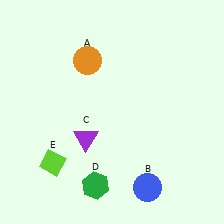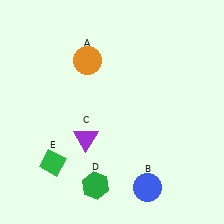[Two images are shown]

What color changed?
The diamond (E) changed from lime in Image 1 to green in Image 2.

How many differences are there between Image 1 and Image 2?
There is 1 difference between the two images.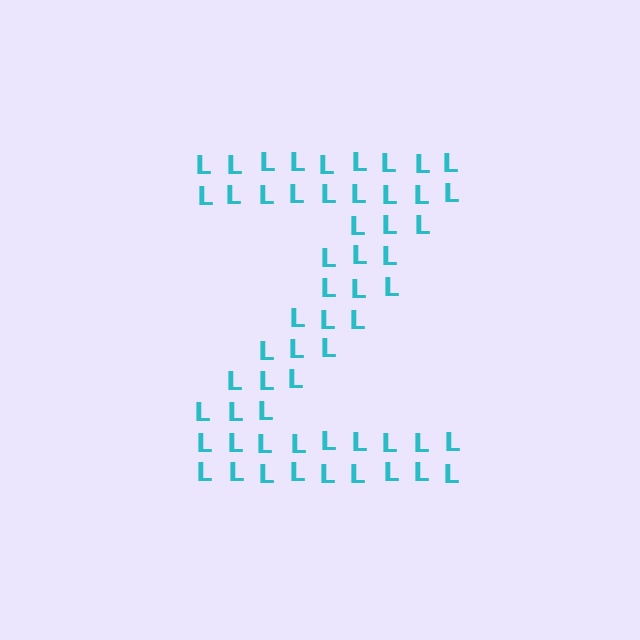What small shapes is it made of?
It is made of small letter L's.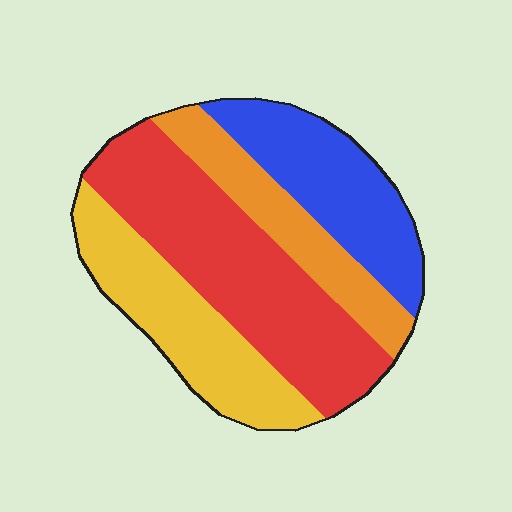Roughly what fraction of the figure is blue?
Blue covers about 20% of the figure.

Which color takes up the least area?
Orange, at roughly 15%.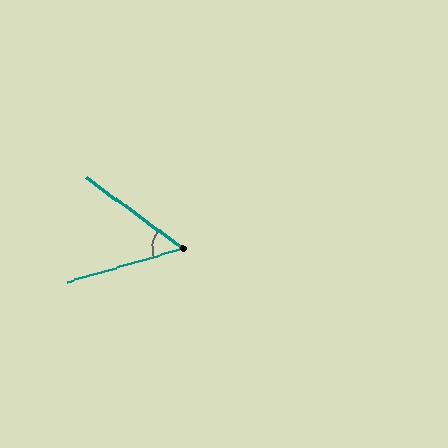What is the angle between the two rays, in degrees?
Approximately 52 degrees.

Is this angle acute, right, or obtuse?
It is acute.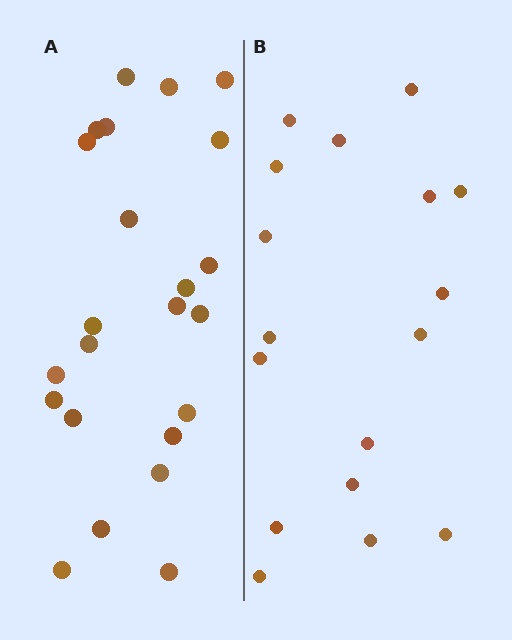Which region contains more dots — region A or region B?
Region A (the left region) has more dots.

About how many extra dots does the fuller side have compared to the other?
Region A has about 6 more dots than region B.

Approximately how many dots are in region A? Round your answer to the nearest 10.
About 20 dots. (The exact count is 23, which rounds to 20.)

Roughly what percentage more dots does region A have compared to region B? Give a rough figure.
About 35% more.